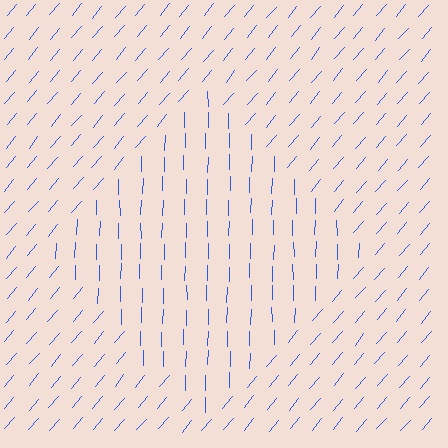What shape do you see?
I see a diamond.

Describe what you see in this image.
The image is filled with small blue line segments. A diamond region in the image has lines oriented differently from the surrounding lines, creating a visible texture boundary.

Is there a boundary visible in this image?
Yes, there is a texture boundary formed by a change in line orientation.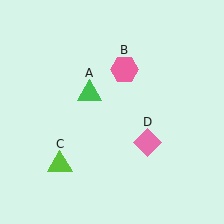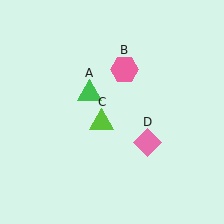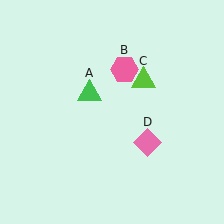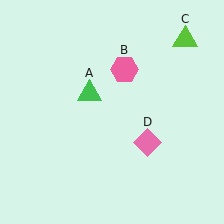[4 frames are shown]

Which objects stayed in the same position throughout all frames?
Green triangle (object A) and pink hexagon (object B) and pink diamond (object D) remained stationary.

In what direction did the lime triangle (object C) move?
The lime triangle (object C) moved up and to the right.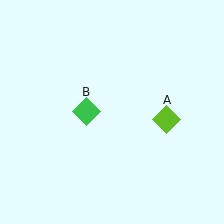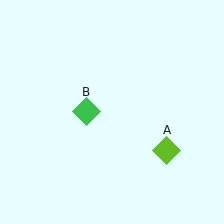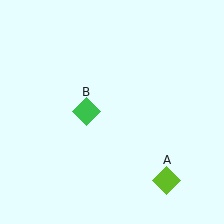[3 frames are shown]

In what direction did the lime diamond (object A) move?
The lime diamond (object A) moved down.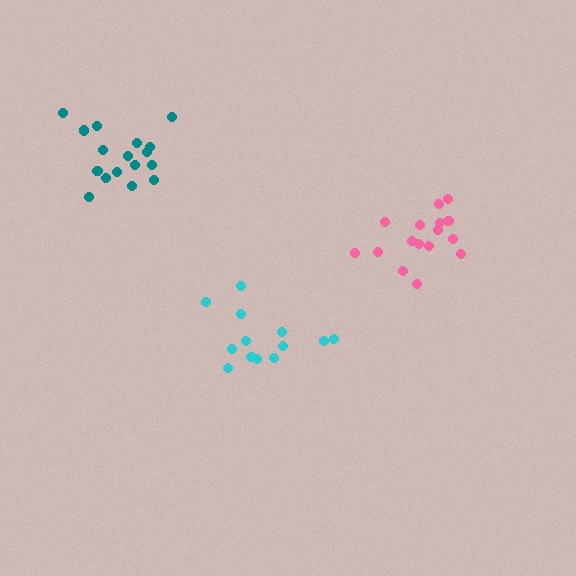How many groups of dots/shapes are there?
There are 3 groups.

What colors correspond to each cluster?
The clusters are colored: pink, teal, cyan.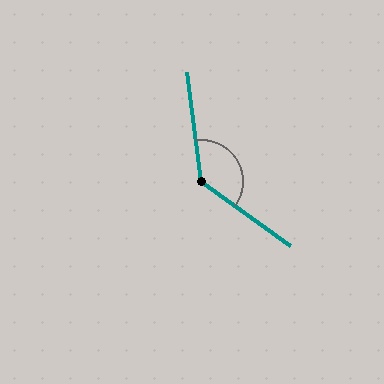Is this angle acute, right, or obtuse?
It is obtuse.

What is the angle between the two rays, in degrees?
Approximately 133 degrees.